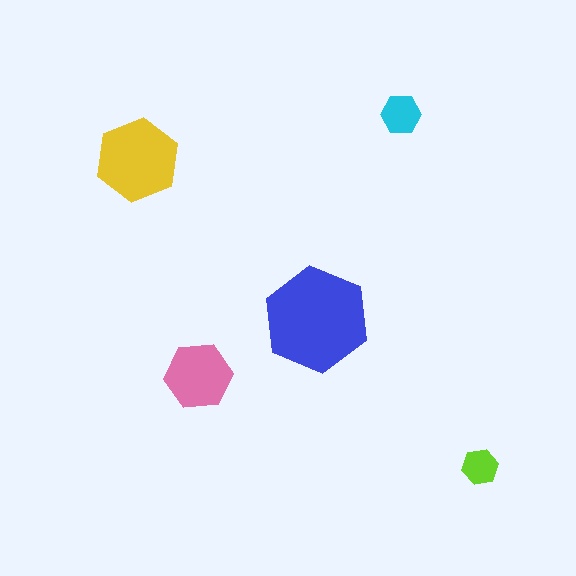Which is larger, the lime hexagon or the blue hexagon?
The blue one.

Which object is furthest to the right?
The lime hexagon is rightmost.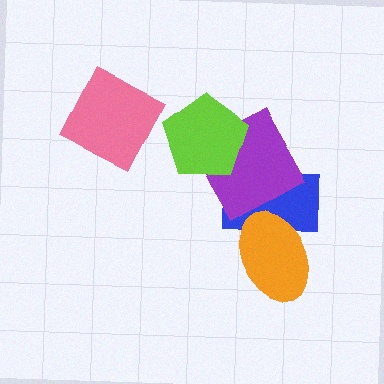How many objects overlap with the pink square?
0 objects overlap with the pink square.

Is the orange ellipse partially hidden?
No, no other shape covers it.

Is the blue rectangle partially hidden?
Yes, it is partially covered by another shape.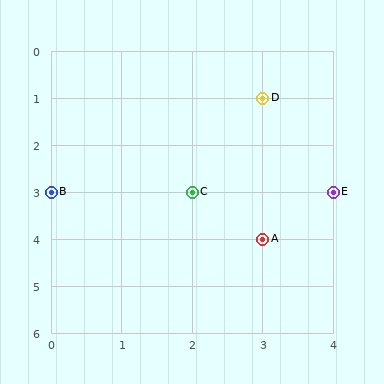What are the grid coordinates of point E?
Point E is at grid coordinates (4, 3).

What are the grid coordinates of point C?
Point C is at grid coordinates (2, 3).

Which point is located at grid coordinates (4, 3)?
Point E is at (4, 3).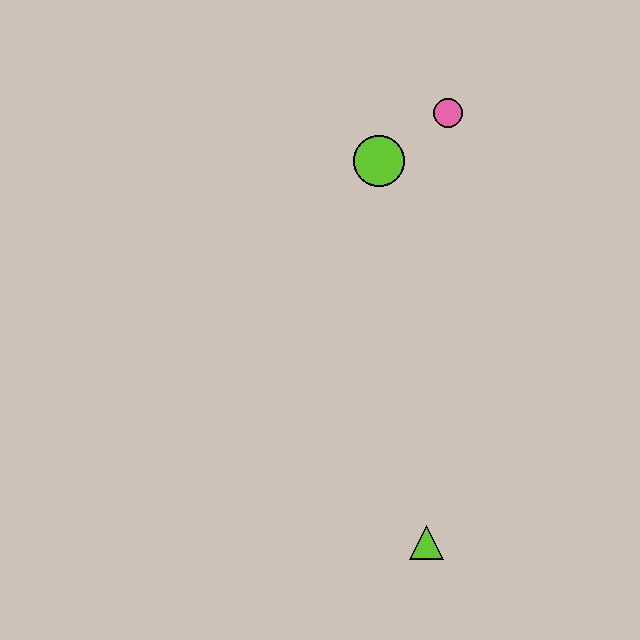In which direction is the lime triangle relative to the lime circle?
The lime triangle is below the lime circle.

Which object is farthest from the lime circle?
The lime triangle is farthest from the lime circle.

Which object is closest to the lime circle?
The pink circle is closest to the lime circle.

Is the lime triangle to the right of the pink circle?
No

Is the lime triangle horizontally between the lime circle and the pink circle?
Yes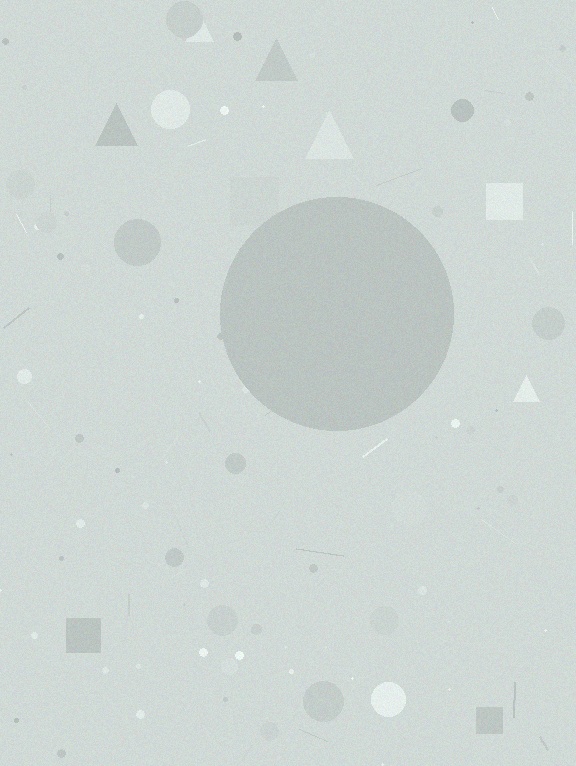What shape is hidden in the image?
A circle is hidden in the image.